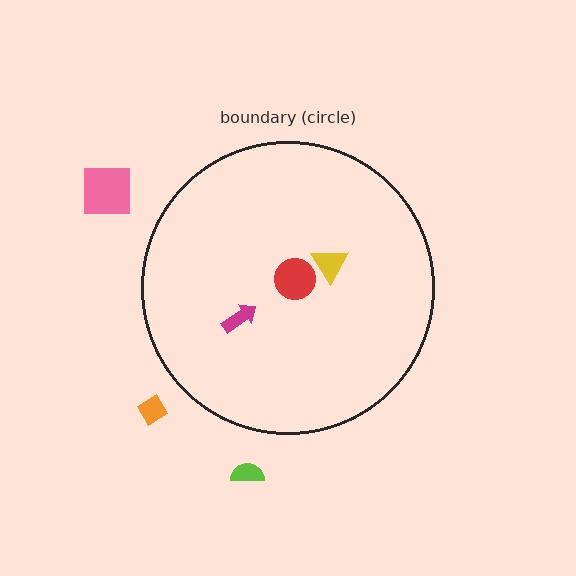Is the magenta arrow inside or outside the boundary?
Inside.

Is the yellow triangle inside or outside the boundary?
Inside.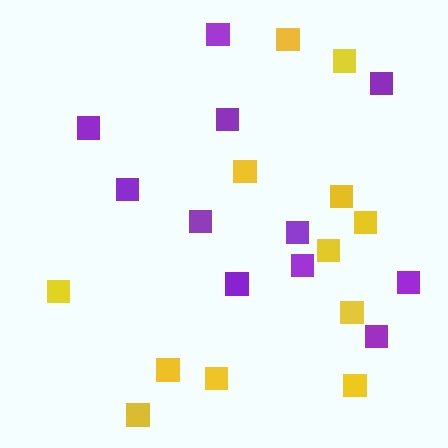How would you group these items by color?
There are 2 groups: one group of purple squares (11) and one group of yellow squares (12).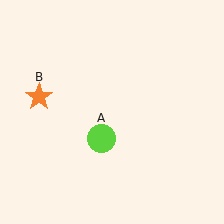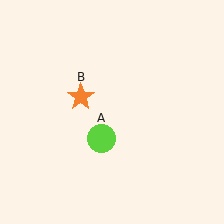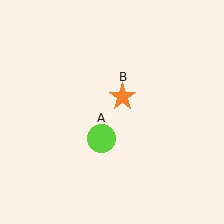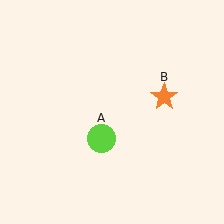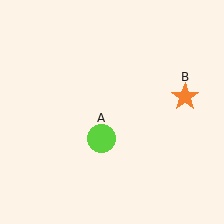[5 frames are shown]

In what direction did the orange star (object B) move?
The orange star (object B) moved right.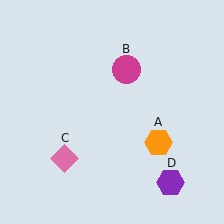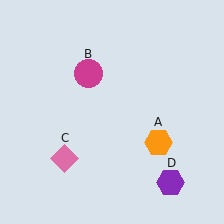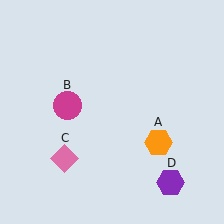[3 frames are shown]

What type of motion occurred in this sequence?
The magenta circle (object B) rotated counterclockwise around the center of the scene.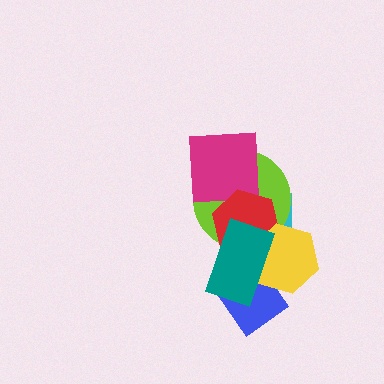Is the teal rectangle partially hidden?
No, no other shape covers it.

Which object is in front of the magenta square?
The red hexagon is in front of the magenta square.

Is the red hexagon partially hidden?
Yes, it is partially covered by another shape.